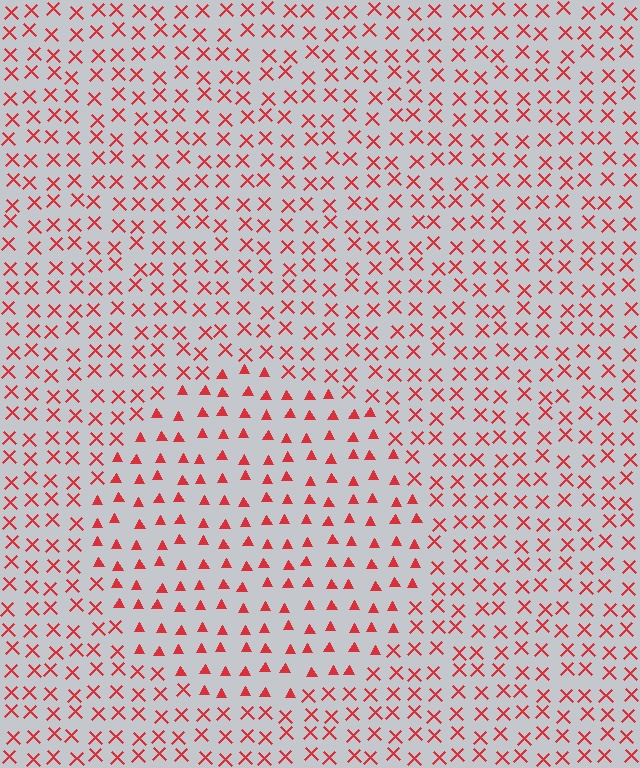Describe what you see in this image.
The image is filled with small red elements arranged in a uniform grid. A circle-shaped region contains triangles, while the surrounding area contains X marks. The boundary is defined purely by the change in element shape.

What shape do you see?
I see a circle.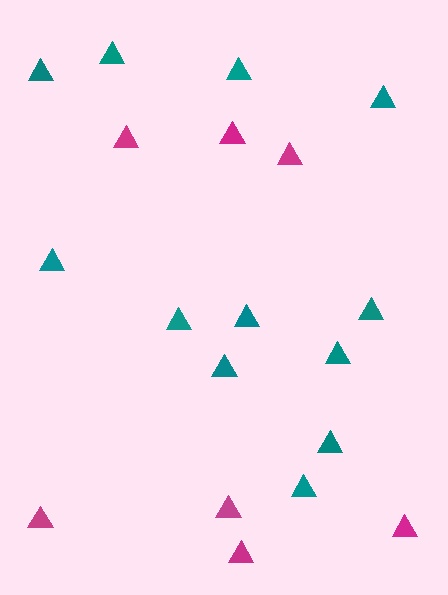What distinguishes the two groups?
There are 2 groups: one group of magenta triangles (7) and one group of teal triangles (12).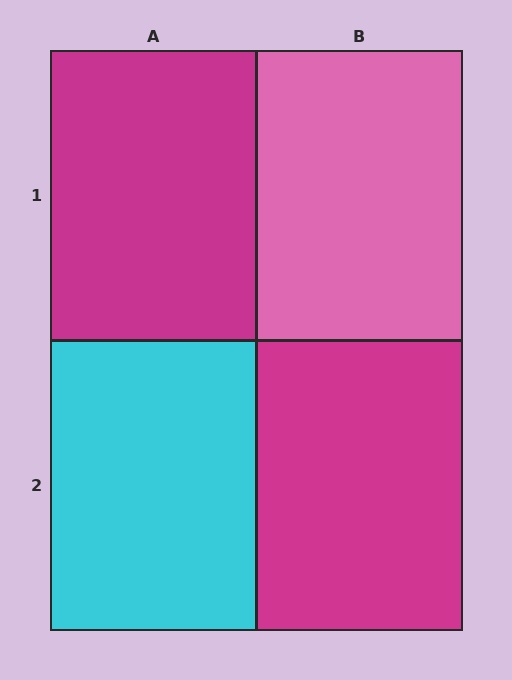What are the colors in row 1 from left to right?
Magenta, pink.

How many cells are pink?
1 cell is pink.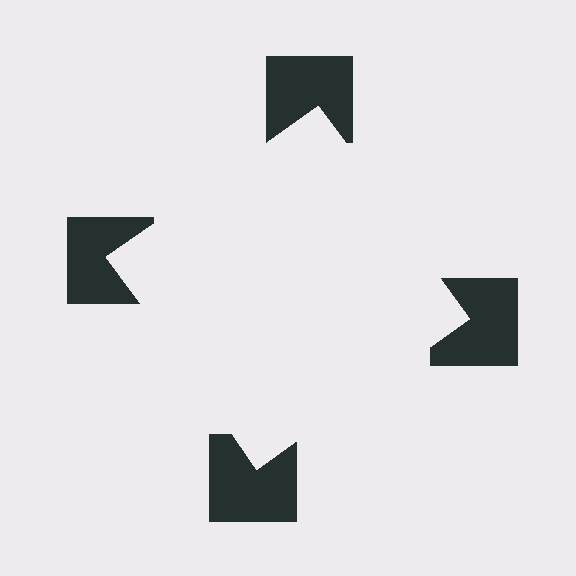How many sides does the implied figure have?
4 sides.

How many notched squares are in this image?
There are 4 — one at each vertex of the illusory square.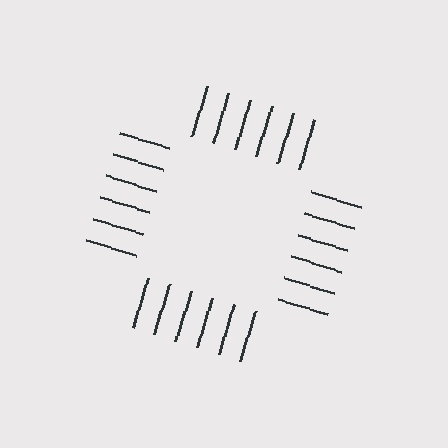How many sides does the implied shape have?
4 sides — the line-ends trace a square.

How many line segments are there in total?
24 — 6 along each of the 4 edges.